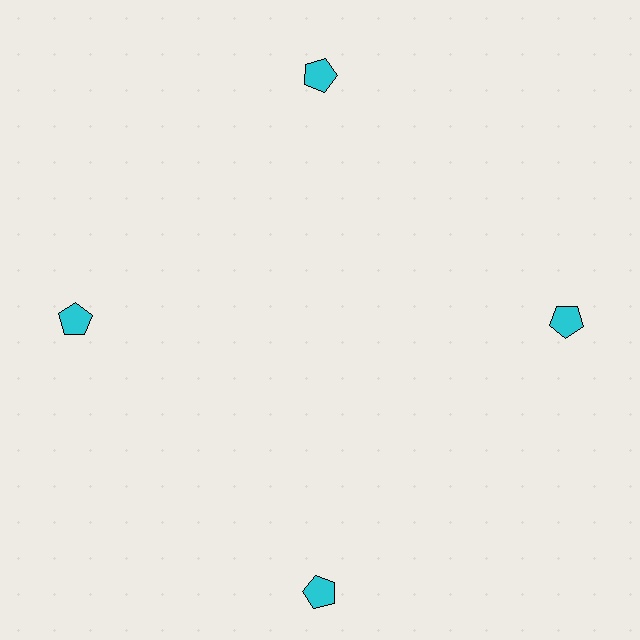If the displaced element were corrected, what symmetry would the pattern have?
It would have 4-fold rotational symmetry — the pattern would map onto itself every 90 degrees.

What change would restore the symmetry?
The symmetry would be restored by moving it inward, back onto the ring so that all 4 pentagons sit at equal angles and equal distance from the center.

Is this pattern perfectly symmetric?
No. The 4 cyan pentagons are arranged in a ring, but one element near the 6 o'clock position is pushed outward from the center, breaking the 4-fold rotational symmetry.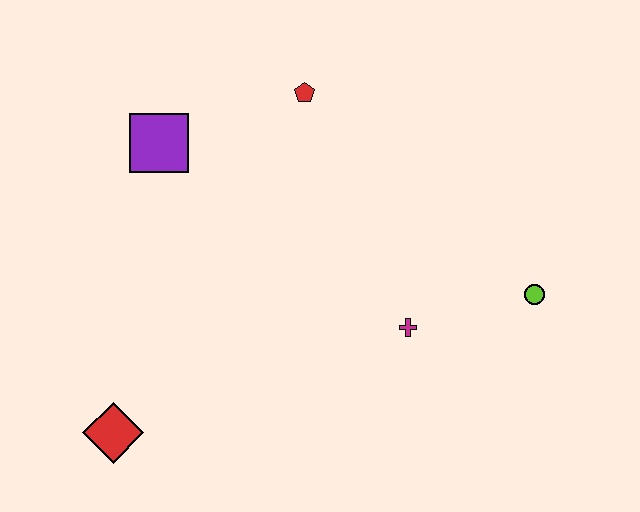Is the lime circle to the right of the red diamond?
Yes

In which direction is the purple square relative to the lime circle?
The purple square is to the left of the lime circle.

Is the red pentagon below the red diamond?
No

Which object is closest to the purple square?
The red pentagon is closest to the purple square.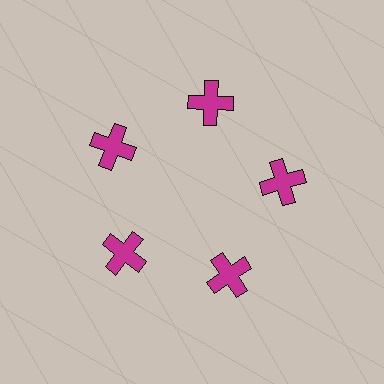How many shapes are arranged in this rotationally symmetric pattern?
There are 5 shapes, arranged in 5 groups of 1.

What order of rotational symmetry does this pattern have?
This pattern has 5-fold rotational symmetry.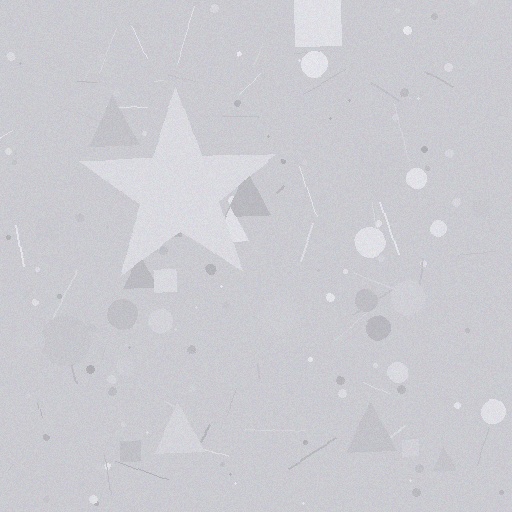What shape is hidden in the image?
A star is hidden in the image.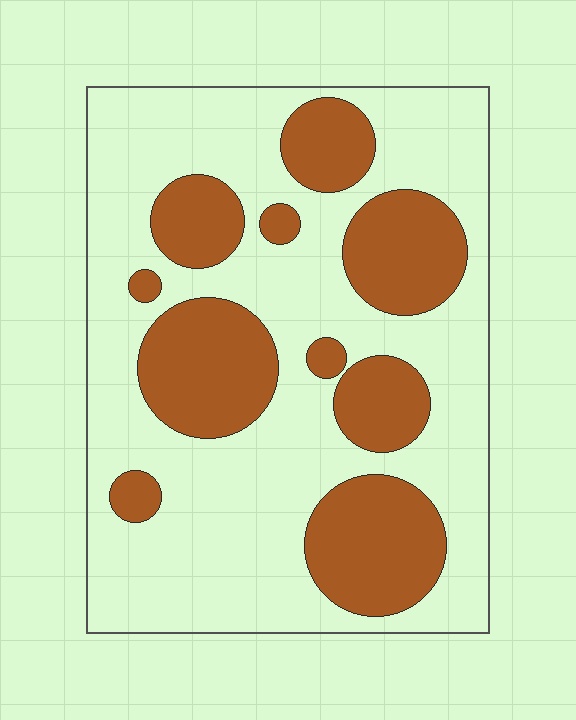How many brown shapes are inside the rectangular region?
10.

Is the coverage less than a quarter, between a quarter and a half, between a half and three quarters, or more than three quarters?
Between a quarter and a half.